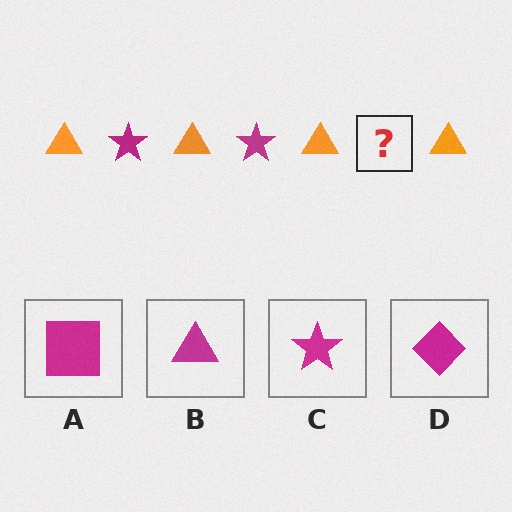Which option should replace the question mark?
Option C.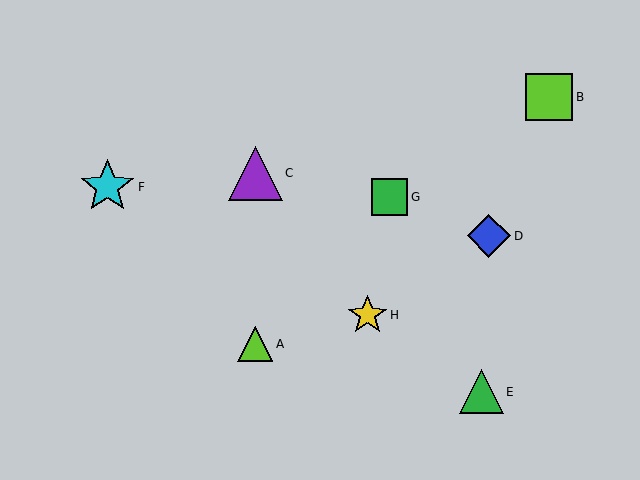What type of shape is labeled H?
Shape H is a yellow star.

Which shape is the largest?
The cyan star (labeled F) is the largest.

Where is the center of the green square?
The center of the green square is at (389, 197).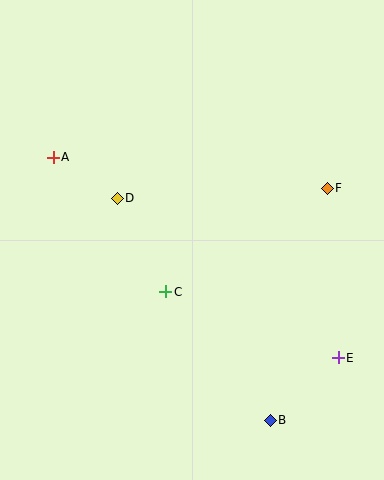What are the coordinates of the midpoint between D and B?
The midpoint between D and B is at (194, 309).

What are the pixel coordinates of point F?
Point F is at (327, 188).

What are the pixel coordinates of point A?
Point A is at (53, 157).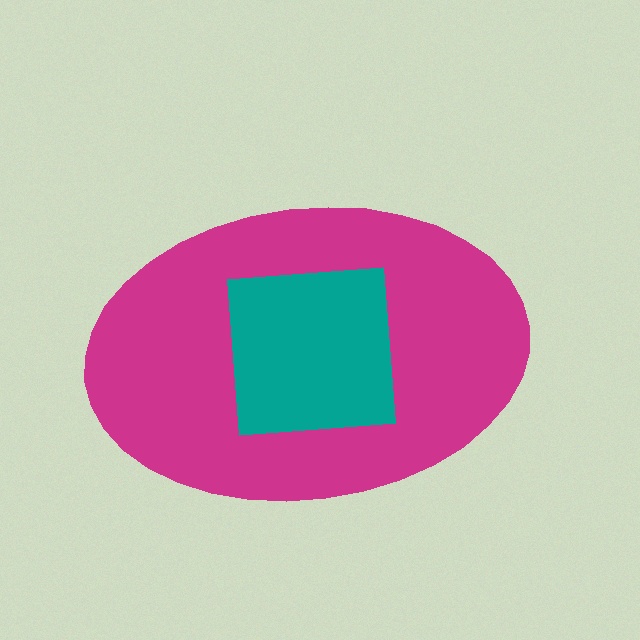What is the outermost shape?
The magenta ellipse.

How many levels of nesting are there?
2.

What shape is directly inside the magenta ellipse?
The teal square.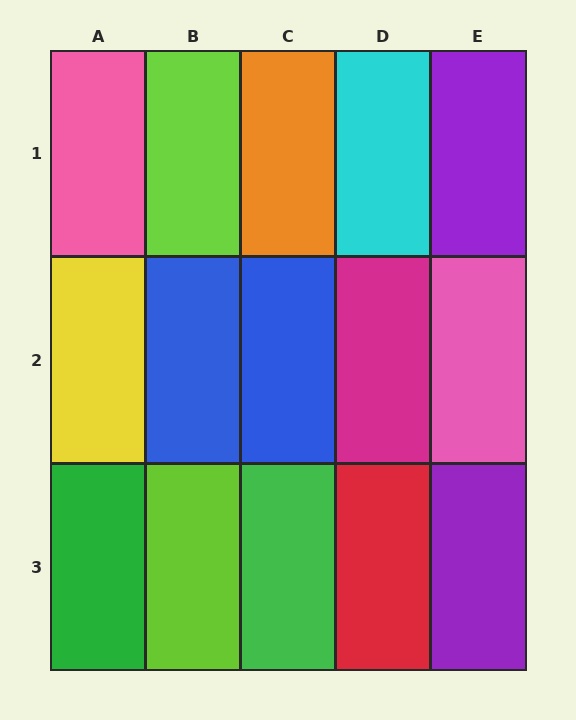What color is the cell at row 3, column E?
Purple.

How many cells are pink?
2 cells are pink.